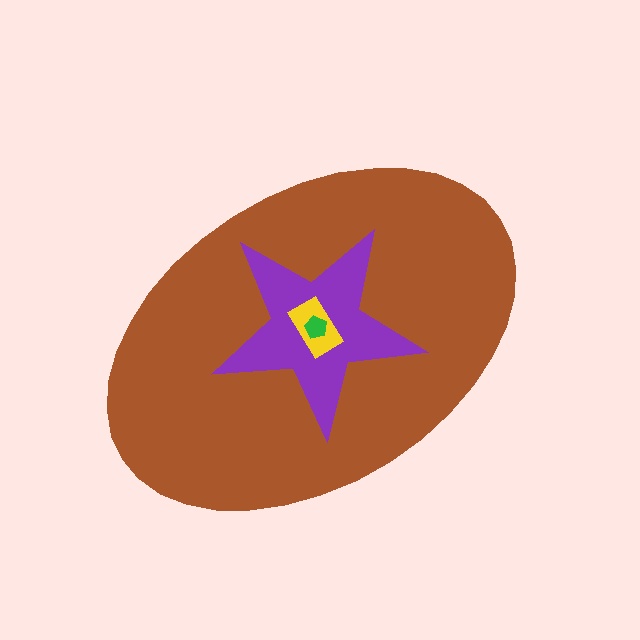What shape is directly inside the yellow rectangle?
The green pentagon.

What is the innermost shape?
The green pentagon.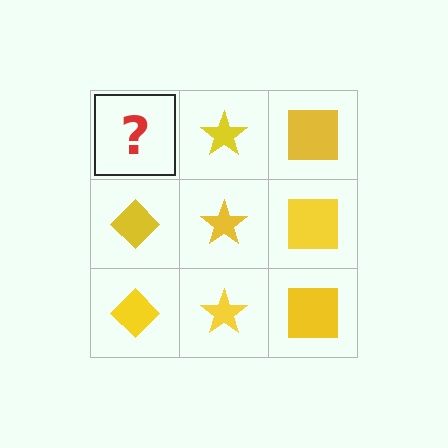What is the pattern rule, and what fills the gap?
The rule is that each column has a consistent shape. The gap should be filled with a yellow diamond.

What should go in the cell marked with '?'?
The missing cell should contain a yellow diamond.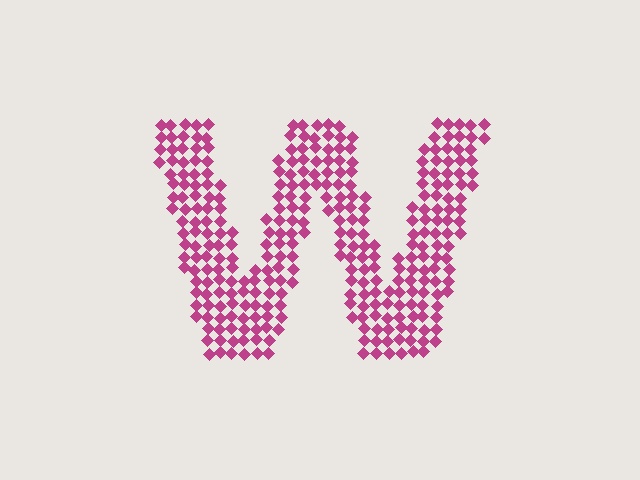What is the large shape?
The large shape is the letter W.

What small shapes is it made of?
It is made of small diamonds.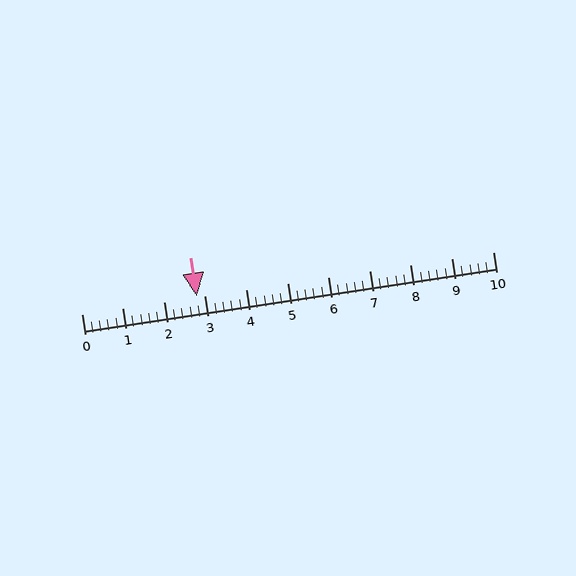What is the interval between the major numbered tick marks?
The major tick marks are spaced 1 units apart.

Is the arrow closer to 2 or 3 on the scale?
The arrow is closer to 3.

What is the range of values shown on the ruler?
The ruler shows values from 0 to 10.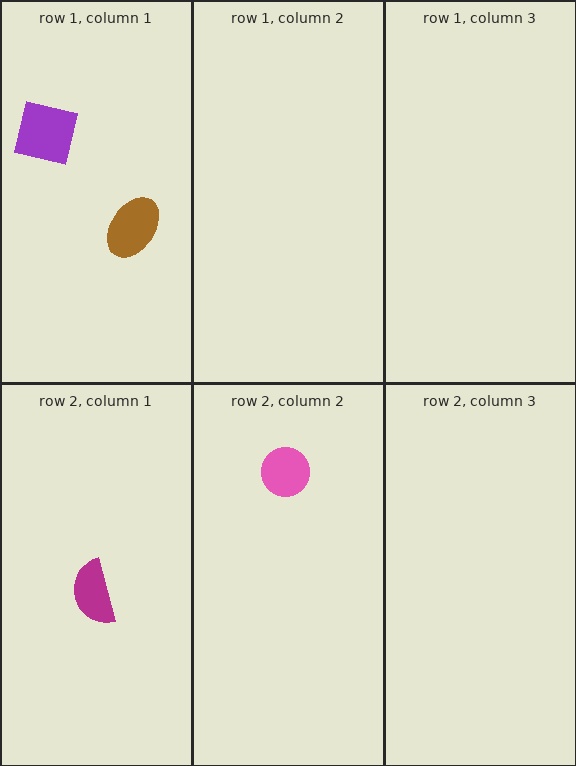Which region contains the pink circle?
The row 2, column 2 region.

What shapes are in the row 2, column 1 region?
The magenta semicircle.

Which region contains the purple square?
The row 1, column 1 region.